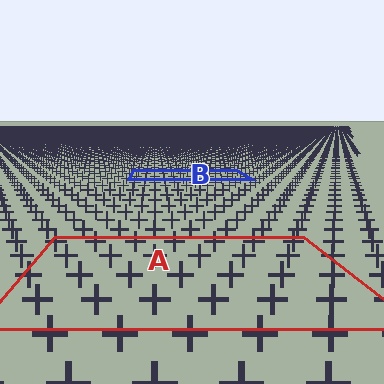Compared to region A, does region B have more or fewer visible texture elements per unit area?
Region B has more texture elements per unit area — they are packed more densely because it is farther away.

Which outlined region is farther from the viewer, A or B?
Region B is farther from the viewer — the texture elements inside it appear smaller and more densely packed.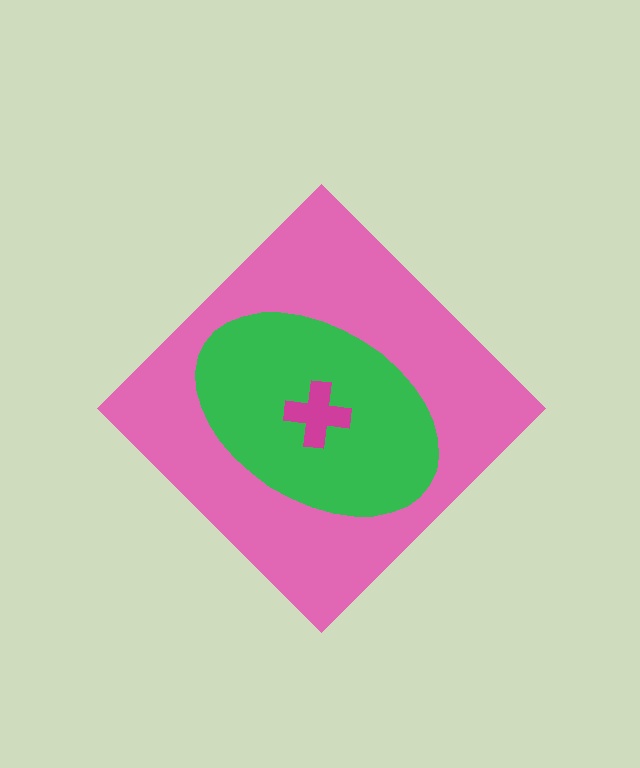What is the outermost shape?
The pink diamond.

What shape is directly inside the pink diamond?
The green ellipse.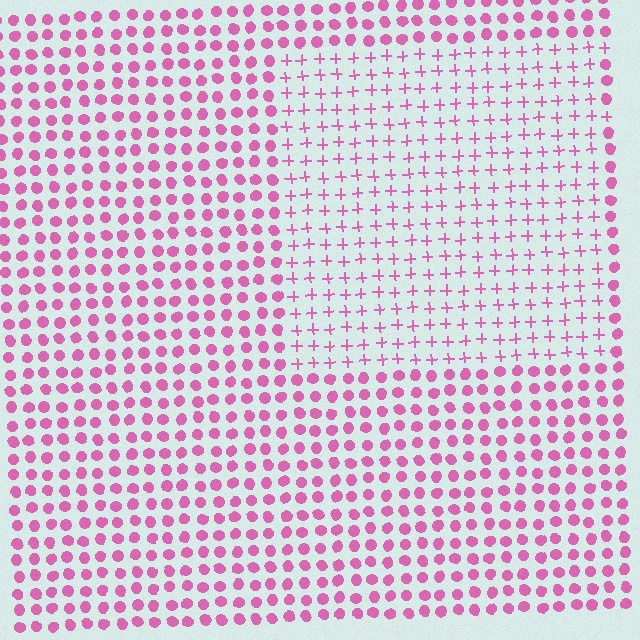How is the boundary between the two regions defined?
The boundary is defined by a change in element shape: plus signs inside vs. circles outside. All elements share the same color and spacing.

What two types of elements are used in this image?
The image uses plus signs inside the rectangle region and circles outside it.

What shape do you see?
I see a rectangle.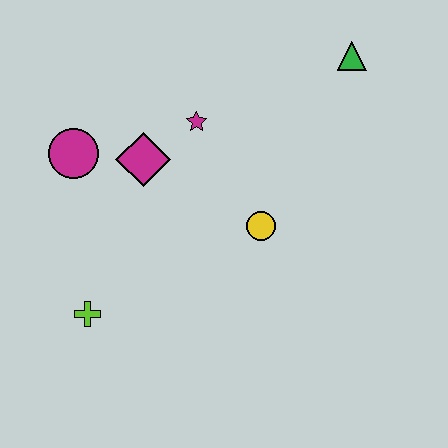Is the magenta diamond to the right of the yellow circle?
No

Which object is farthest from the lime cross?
The green triangle is farthest from the lime cross.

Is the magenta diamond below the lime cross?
No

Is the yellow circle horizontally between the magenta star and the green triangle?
Yes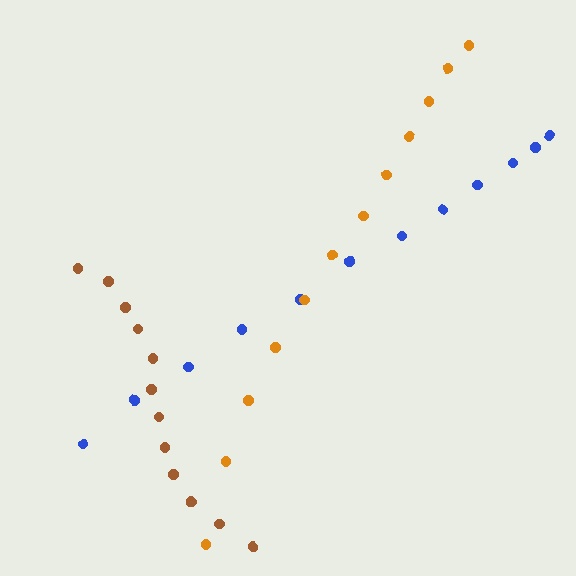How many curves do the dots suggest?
There are 3 distinct paths.